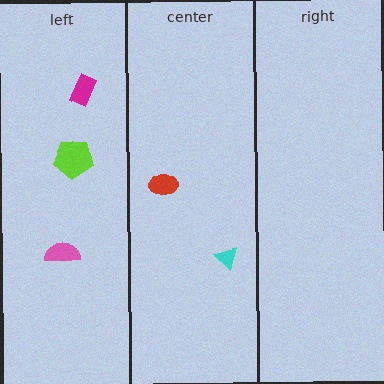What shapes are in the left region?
The magenta rectangle, the pink semicircle, the lime pentagon.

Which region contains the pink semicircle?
The left region.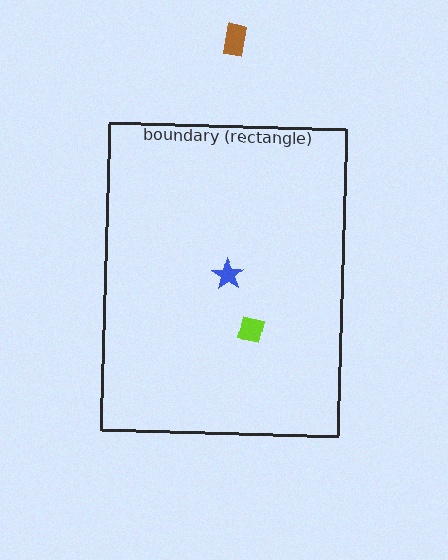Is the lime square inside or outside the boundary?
Inside.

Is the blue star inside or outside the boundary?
Inside.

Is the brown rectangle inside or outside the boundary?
Outside.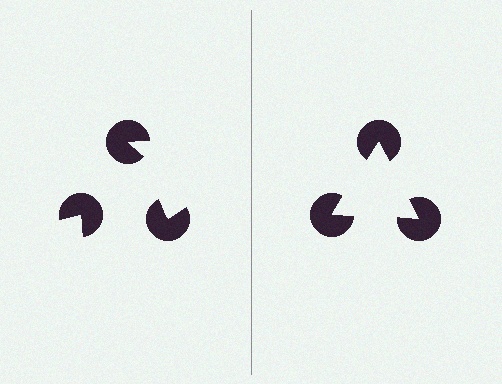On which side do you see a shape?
An illusory triangle appears on the right side. On the left side the wedge cuts are rotated, so no coherent shape forms.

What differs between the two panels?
The pac-man discs are positioned identically on both sides; only the wedge orientations differ. On the right they align to a triangle; on the left they are misaligned.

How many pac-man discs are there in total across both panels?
6 — 3 on each side.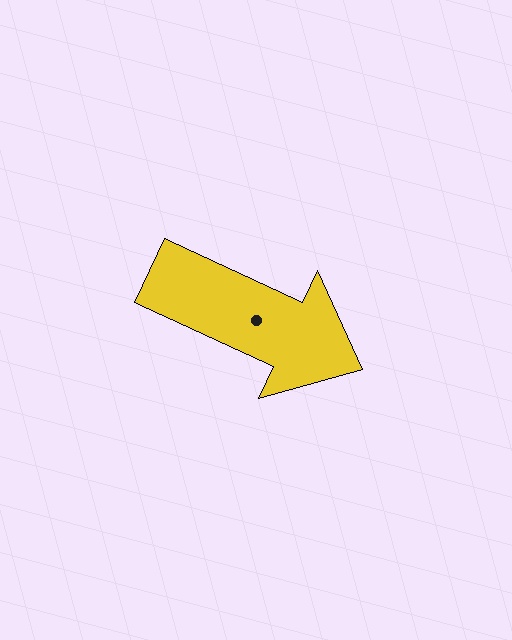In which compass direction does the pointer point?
Southeast.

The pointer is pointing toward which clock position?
Roughly 4 o'clock.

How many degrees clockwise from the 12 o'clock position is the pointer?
Approximately 115 degrees.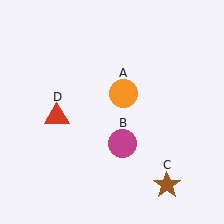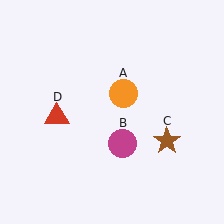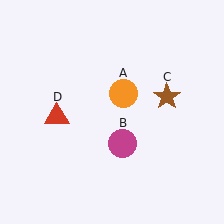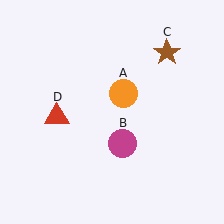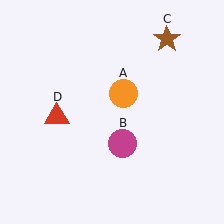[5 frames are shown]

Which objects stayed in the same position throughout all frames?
Orange circle (object A) and magenta circle (object B) and red triangle (object D) remained stationary.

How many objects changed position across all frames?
1 object changed position: brown star (object C).